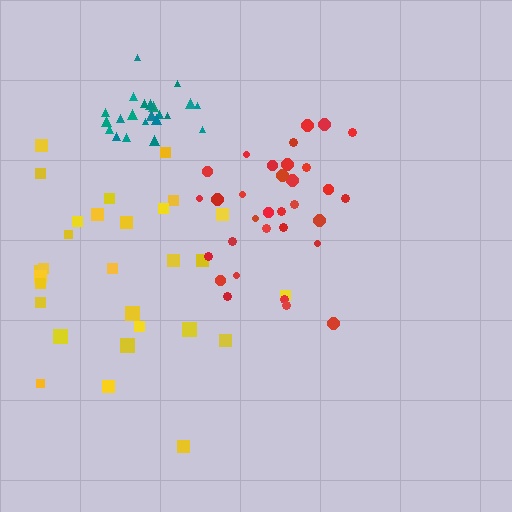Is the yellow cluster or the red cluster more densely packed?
Red.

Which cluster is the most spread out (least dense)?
Yellow.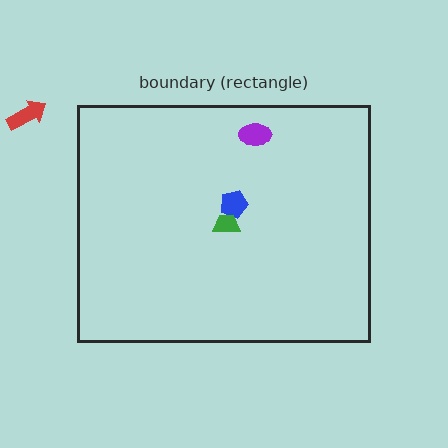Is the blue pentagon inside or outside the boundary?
Inside.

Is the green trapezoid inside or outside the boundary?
Inside.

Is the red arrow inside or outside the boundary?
Outside.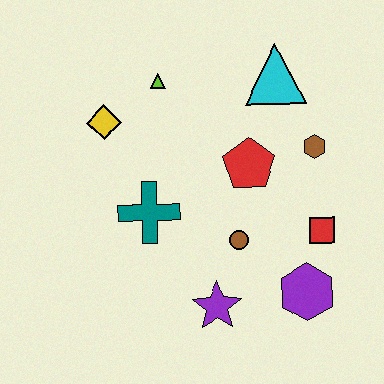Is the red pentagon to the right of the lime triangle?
Yes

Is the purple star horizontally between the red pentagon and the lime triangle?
Yes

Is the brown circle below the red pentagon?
Yes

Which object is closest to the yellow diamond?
The lime triangle is closest to the yellow diamond.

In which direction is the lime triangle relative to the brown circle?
The lime triangle is above the brown circle.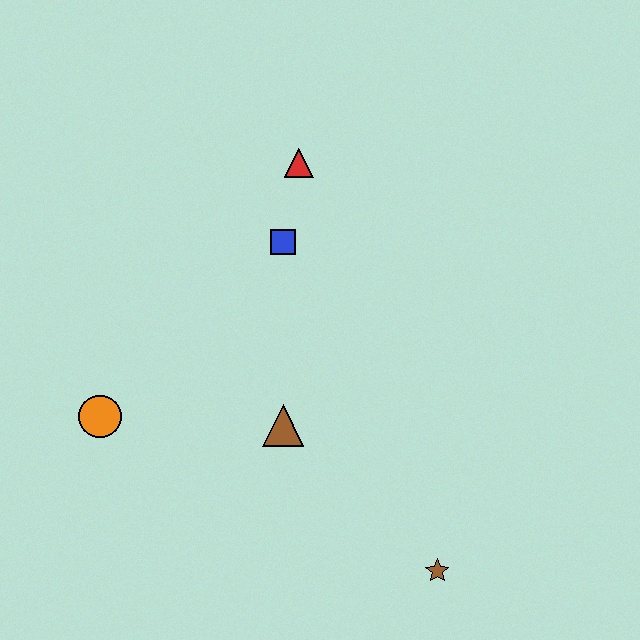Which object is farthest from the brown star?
The red triangle is farthest from the brown star.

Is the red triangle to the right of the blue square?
Yes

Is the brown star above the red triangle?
No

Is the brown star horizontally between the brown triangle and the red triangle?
No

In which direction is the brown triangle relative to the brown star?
The brown triangle is to the left of the brown star.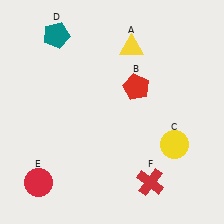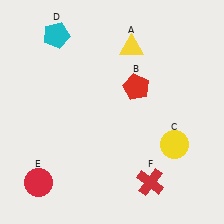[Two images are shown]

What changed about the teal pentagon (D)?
In Image 1, D is teal. In Image 2, it changed to cyan.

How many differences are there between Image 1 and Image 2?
There is 1 difference between the two images.